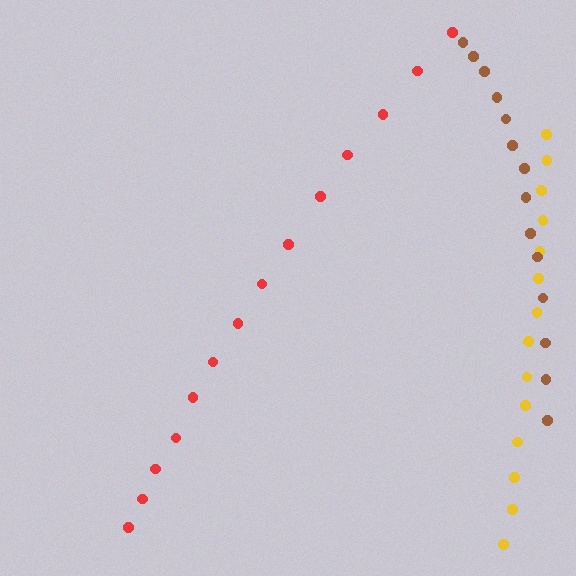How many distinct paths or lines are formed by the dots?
There are 3 distinct paths.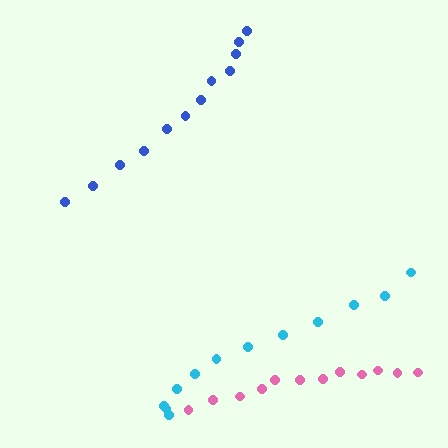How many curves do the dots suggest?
There are 3 distinct paths.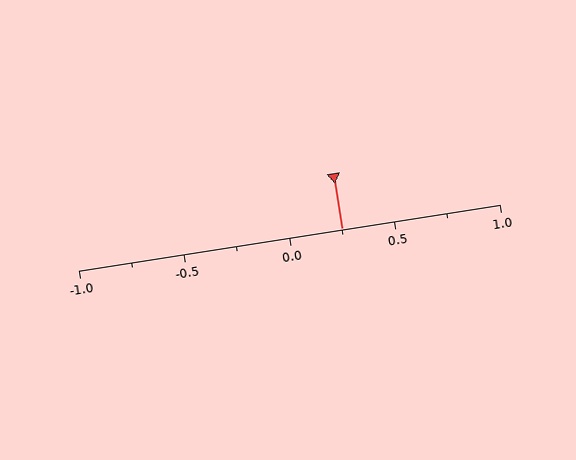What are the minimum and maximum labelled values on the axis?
The axis runs from -1.0 to 1.0.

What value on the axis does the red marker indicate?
The marker indicates approximately 0.25.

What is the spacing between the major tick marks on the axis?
The major ticks are spaced 0.5 apart.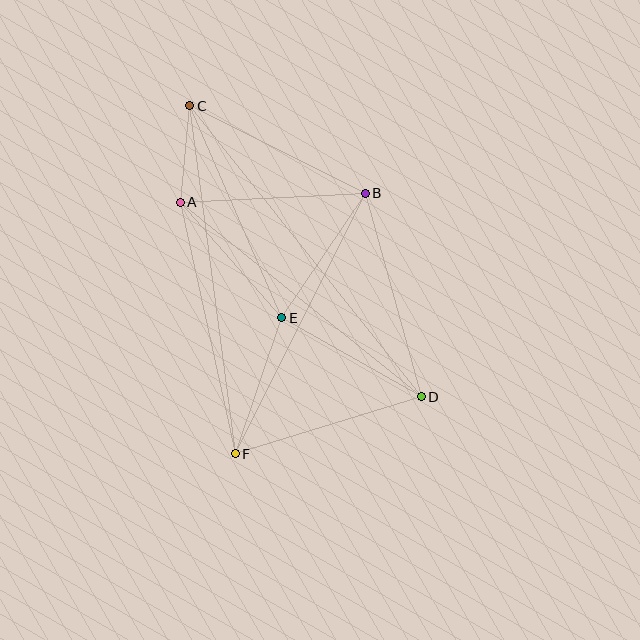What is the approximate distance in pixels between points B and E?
The distance between B and E is approximately 150 pixels.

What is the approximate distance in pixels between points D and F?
The distance between D and F is approximately 195 pixels.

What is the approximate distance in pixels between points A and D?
The distance between A and D is approximately 310 pixels.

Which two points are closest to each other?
Points A and C are closest to each other.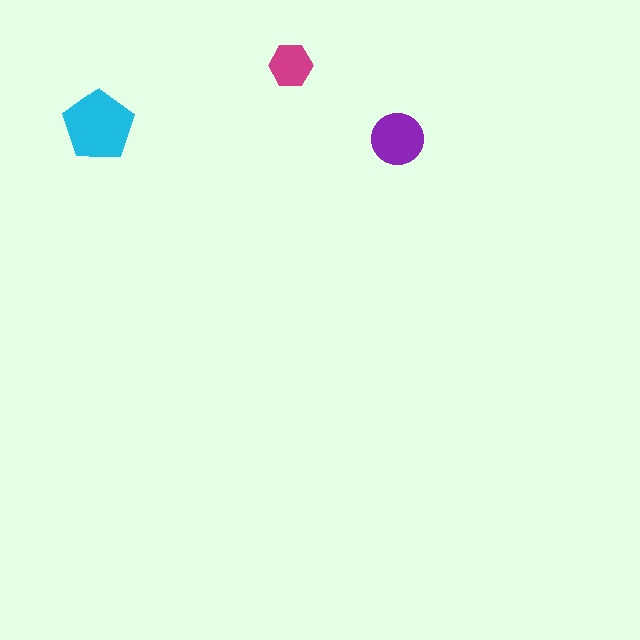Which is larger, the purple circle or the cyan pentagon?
The cyan pentagon.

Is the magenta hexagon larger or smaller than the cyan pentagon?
Smaller.